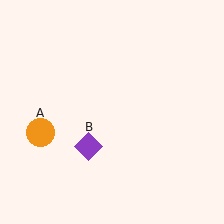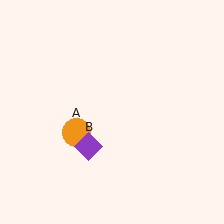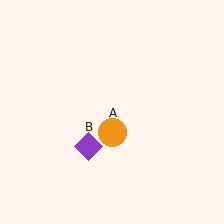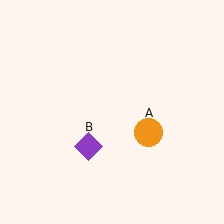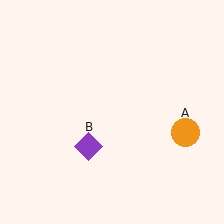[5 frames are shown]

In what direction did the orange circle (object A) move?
The orange circle (object A) moved right.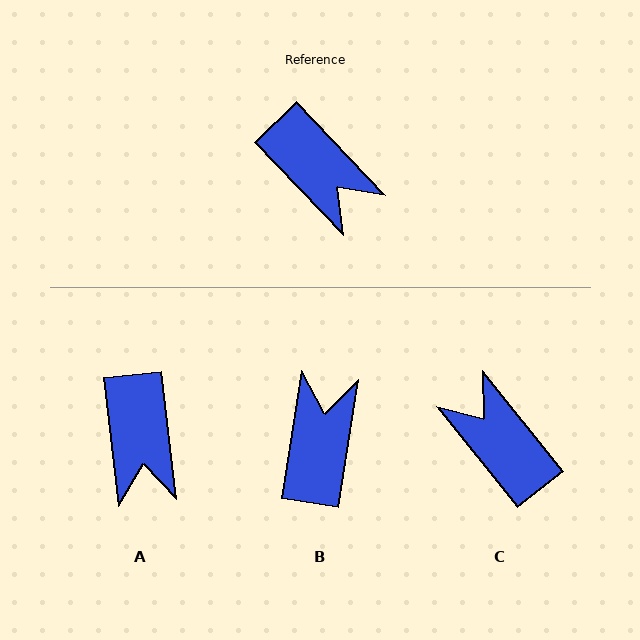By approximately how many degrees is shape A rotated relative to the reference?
Approximately 37 degrees clockwise.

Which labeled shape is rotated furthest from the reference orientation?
C, about 175 degrees away.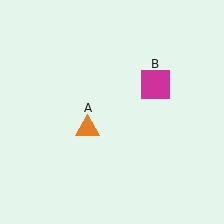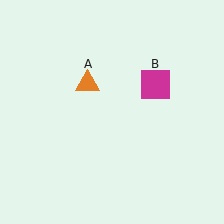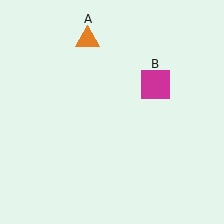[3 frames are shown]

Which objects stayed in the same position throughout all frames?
Magenta square (object B) remained stationary.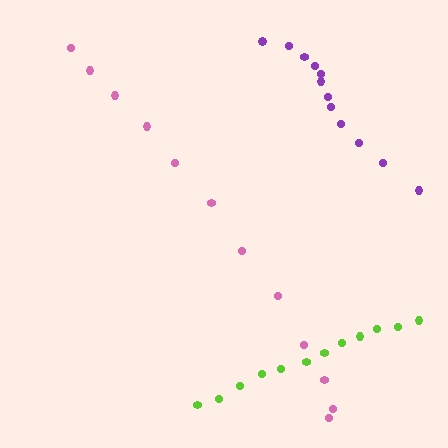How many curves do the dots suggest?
There are 3 distinct paths.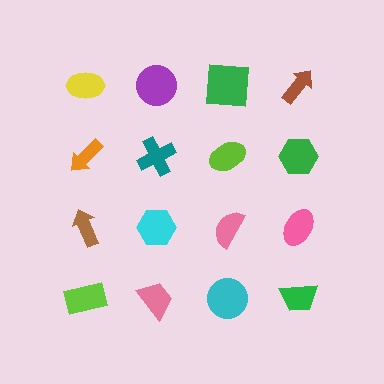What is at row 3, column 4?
A pink ellipse.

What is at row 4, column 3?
A cyan circle.